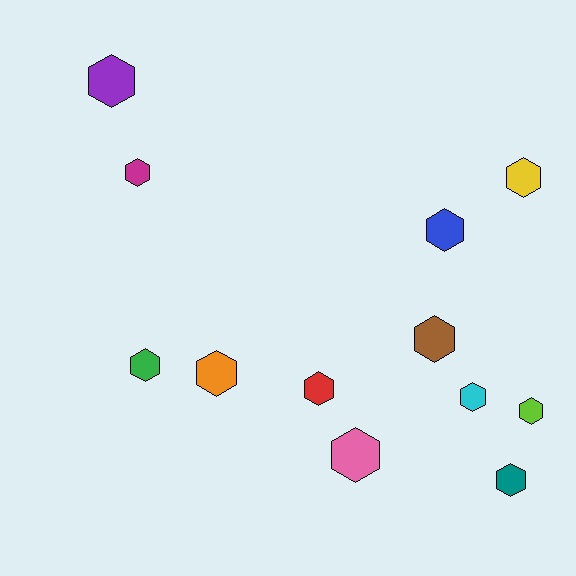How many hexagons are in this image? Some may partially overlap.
There are 12 hexagons.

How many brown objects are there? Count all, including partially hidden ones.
There is 1 brown object.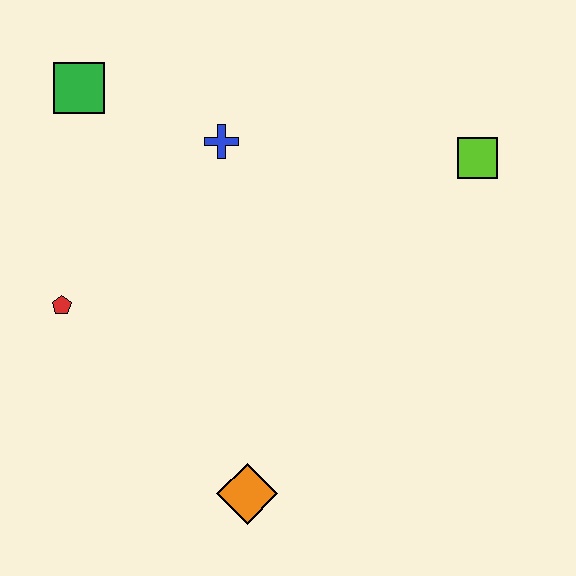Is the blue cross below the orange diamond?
No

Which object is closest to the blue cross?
The green square is closest to the blue cross.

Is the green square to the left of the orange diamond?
Yes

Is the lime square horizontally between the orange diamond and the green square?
No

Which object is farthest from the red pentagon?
The lime square is farthest from the red pentagon.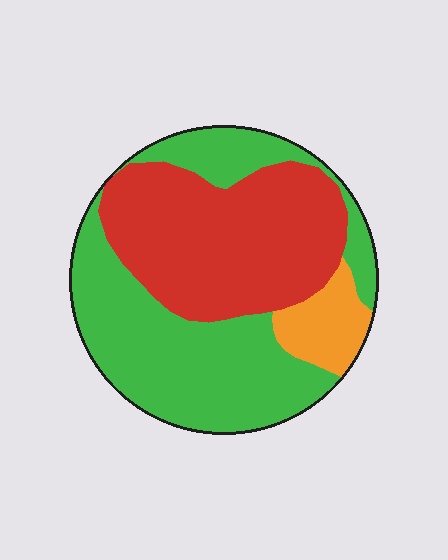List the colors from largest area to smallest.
From largest to smallest: green, red, orange.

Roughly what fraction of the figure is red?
Red takes up about two fifths (2/5) of the figure.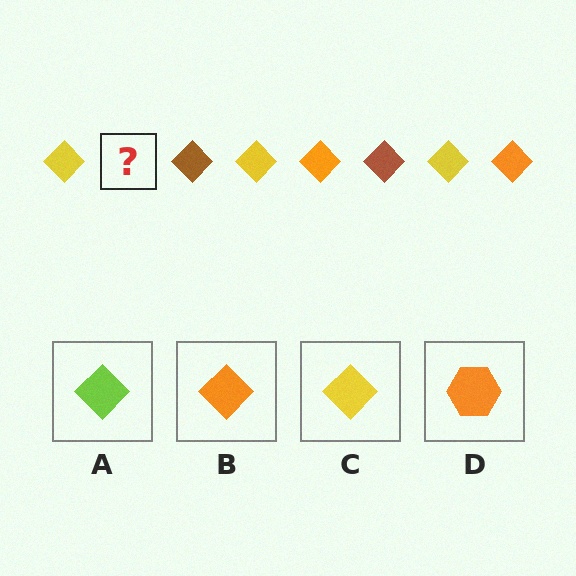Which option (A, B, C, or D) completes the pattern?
B.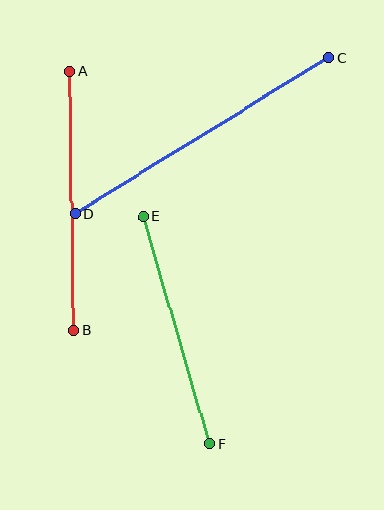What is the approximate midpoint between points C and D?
The midpoint is at approximately (202, 136) pixels.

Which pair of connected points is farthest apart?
Points C and D are farthest apart.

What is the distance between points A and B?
The distance is approximately 259 pixels.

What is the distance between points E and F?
The distance is approximately 236 pixels.